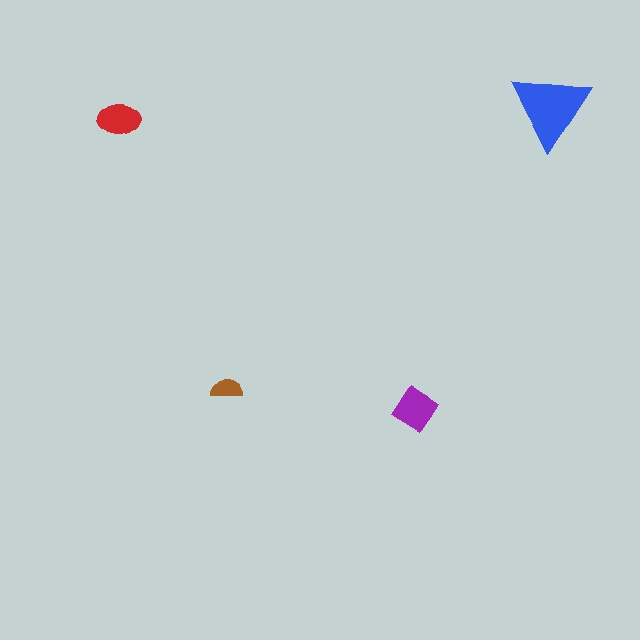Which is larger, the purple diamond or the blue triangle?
The blue triangle.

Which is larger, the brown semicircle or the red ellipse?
The red ellipse.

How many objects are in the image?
There are 4 objects in the image.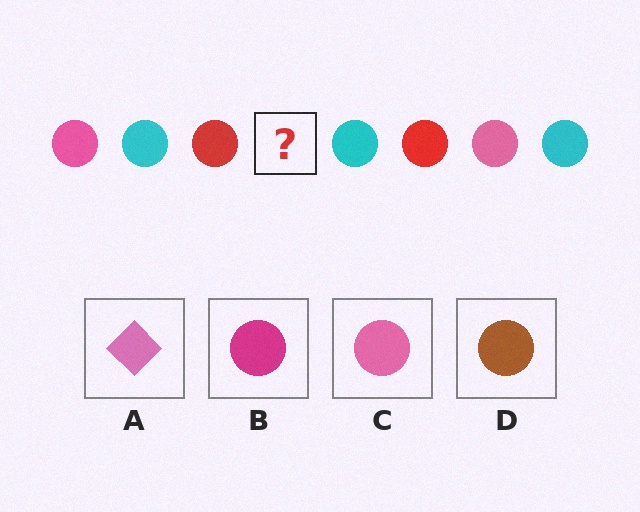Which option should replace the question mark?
Option C.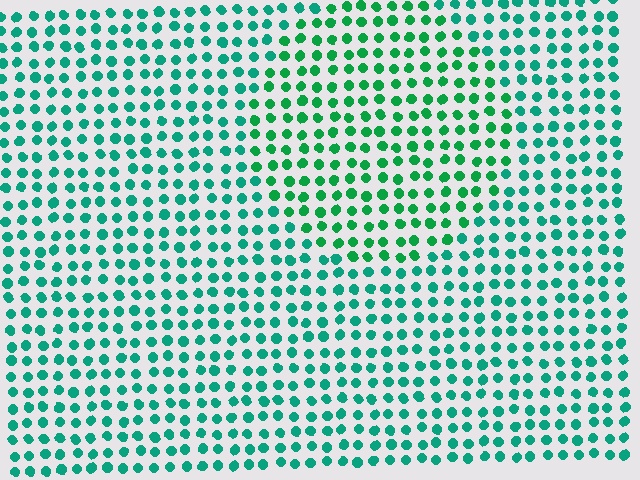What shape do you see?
I see a circle.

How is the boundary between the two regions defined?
The boundary is defined purely by a slight shift in hue (about 24 degrees). Spacing, size, and orientation are identical on both sides.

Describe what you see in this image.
The image is filled with small teal elements in a uniform arrangement. A circle-shaped region is visible where the elements are tinted to a slightly different hue, forming a subtle color boundary.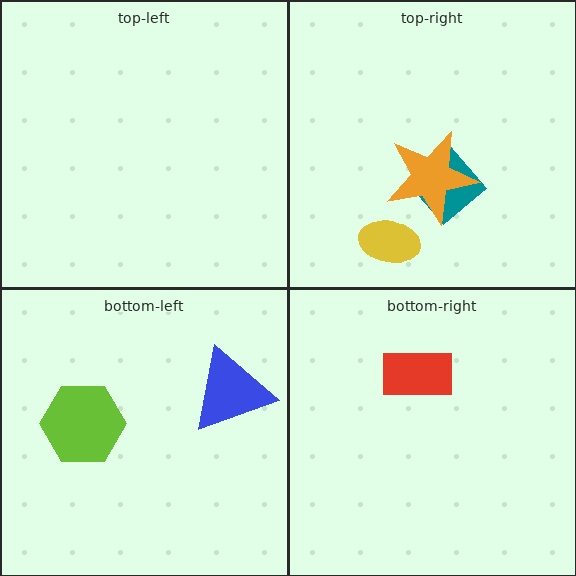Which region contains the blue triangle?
The bottom-left region.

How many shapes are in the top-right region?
3.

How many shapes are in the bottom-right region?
1.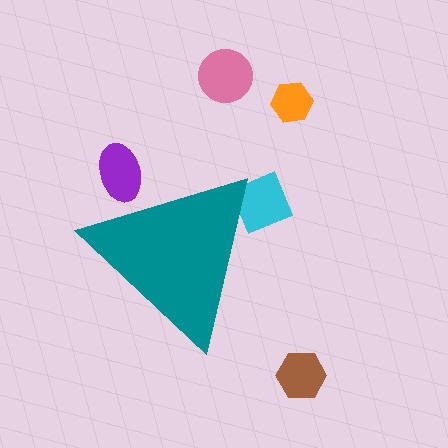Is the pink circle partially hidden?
No, the pink circle is fully visible.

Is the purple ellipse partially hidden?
Yes, the purple ellipse is partially hidden behind the teal triangle.